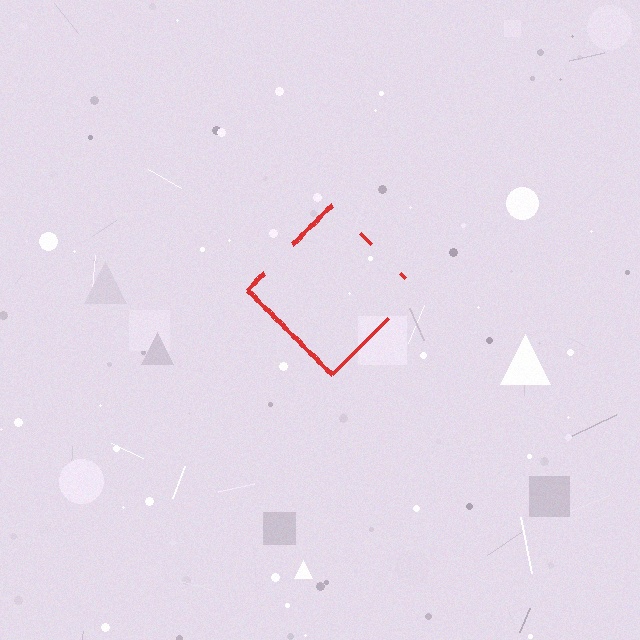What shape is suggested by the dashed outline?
The dashed outline suggests a diamond.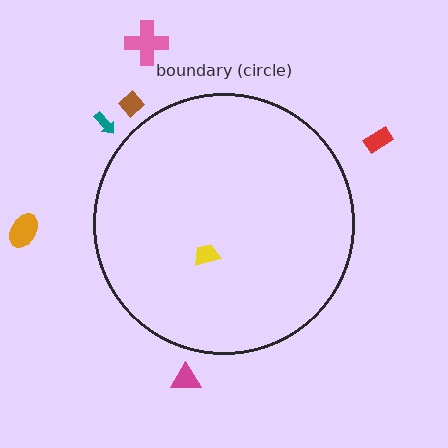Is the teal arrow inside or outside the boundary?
Outside.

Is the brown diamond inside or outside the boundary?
Outside.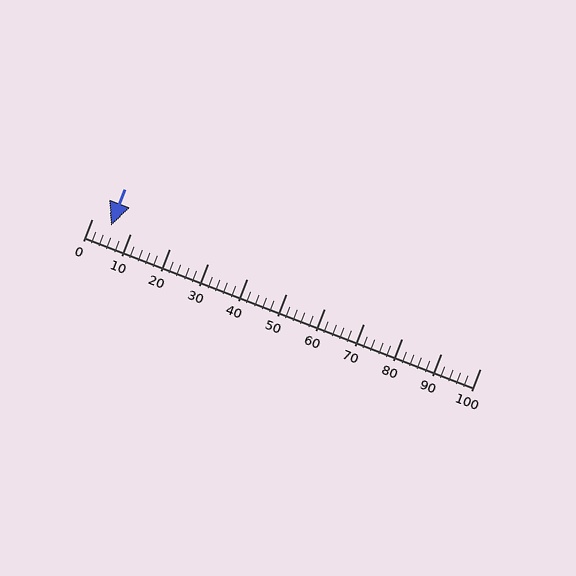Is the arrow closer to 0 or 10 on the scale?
The arrow is closer to 0.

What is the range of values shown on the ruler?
The ruler shows values from 0 to 100.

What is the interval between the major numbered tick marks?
The major tick marks are spaced 10 units apart.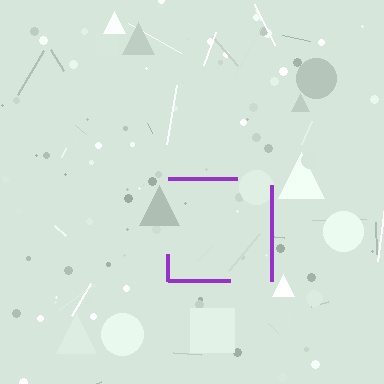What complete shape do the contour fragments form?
The contour fragments form a square.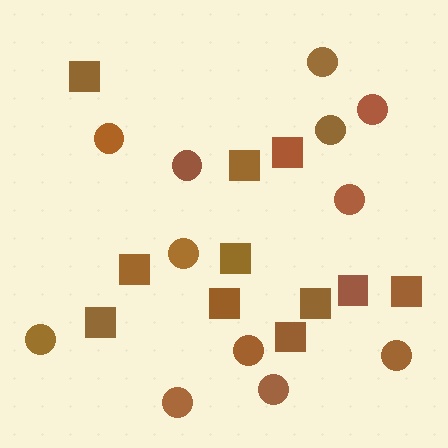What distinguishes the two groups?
There are 2 groups: one group of squares (11) and one group of circles (12).